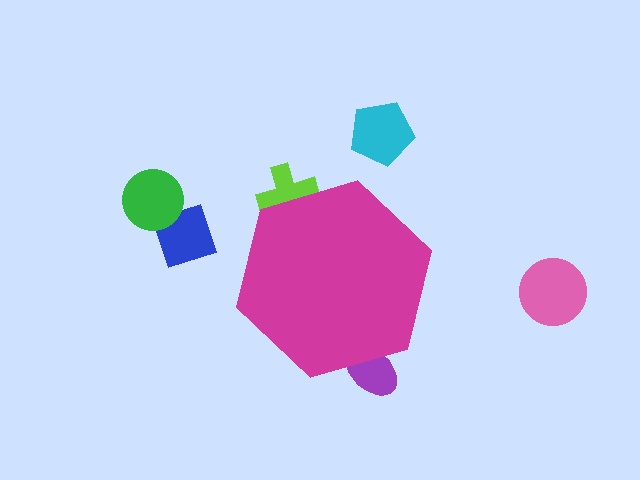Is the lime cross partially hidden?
Yes, the lime cross is partially hidden behind the magenta hexagon.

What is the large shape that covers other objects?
A magenta hexagon.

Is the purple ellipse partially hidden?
Yes, the purple ellipse is partially hidden behind the magenta hexagon.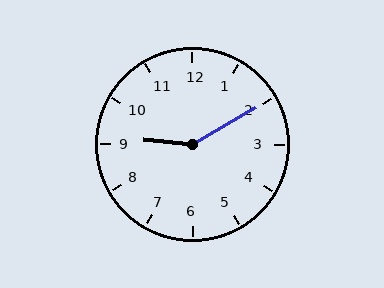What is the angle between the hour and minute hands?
Approximately 145 degrees.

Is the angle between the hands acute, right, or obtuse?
It is obtuse.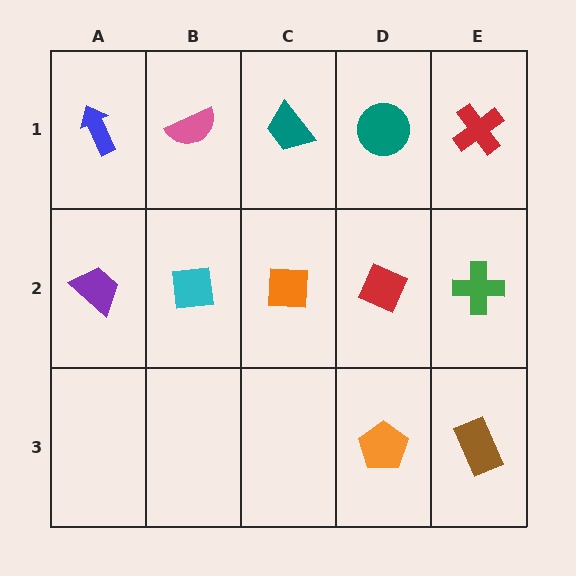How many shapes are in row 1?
5 shapes.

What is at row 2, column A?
A purple trapezoid.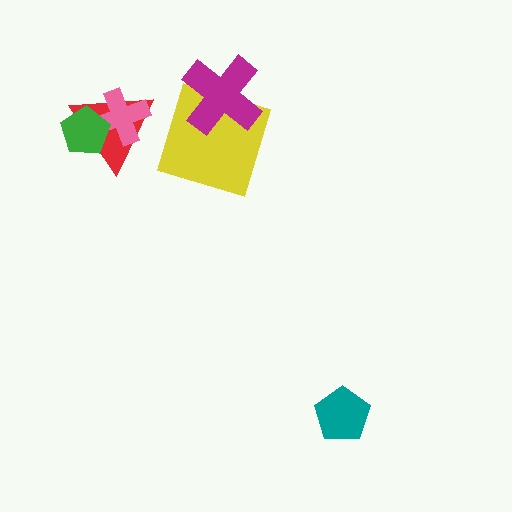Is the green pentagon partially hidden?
No, no other shape covers it.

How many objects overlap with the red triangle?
2 objects overlap with the red triangle.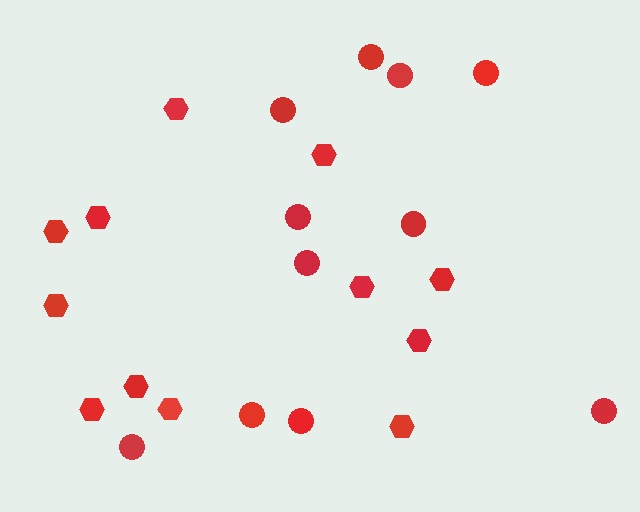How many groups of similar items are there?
There are 2 groups: one group of circles (11) and one group of hexagons (12).